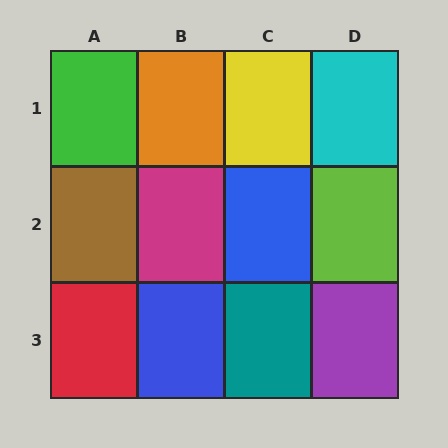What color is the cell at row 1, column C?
Yellow.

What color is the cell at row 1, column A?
Green.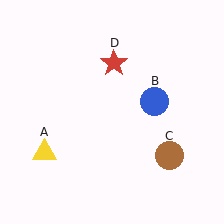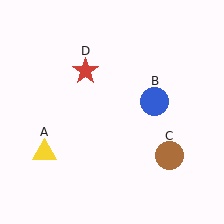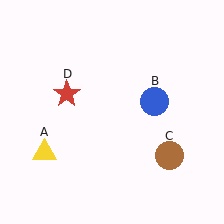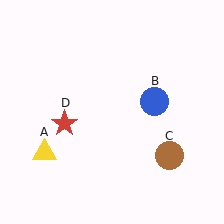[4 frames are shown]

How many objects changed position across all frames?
1 object changed position: red star (object D).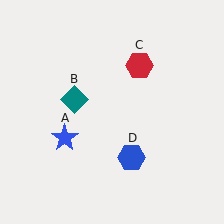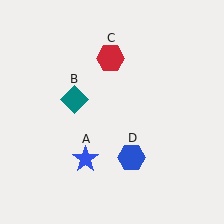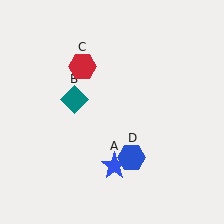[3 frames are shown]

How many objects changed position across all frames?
2 objects changed position: blue star (object A), red hexagon (object C).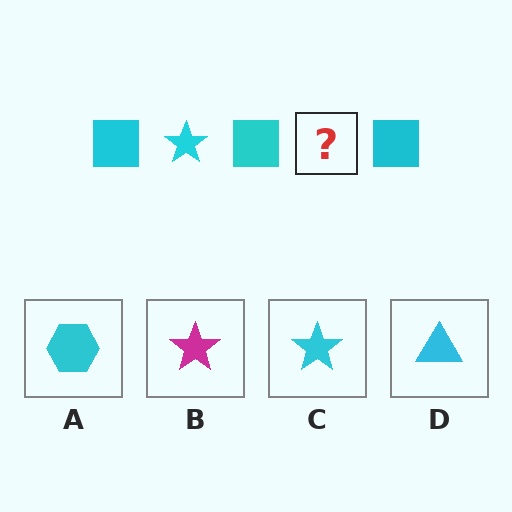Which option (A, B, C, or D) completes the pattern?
C.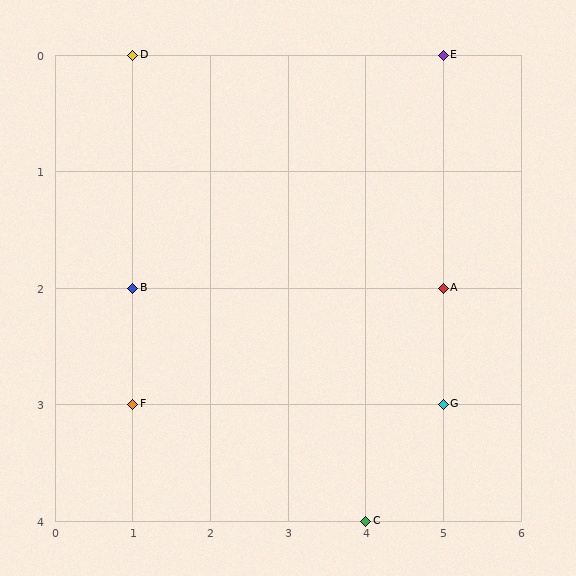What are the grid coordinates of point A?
Point A is at grid coordinates (5, 2).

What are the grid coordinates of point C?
Point C is at grid coordinates (4, 4).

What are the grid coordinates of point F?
Point F is at grid coordinates (1, 3).